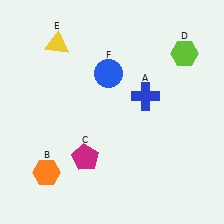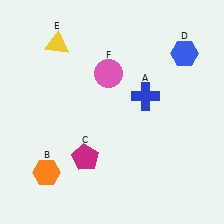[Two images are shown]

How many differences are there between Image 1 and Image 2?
There are 2 differences between the two images.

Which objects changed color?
D changed from lime to blue. F changed from blue to pink.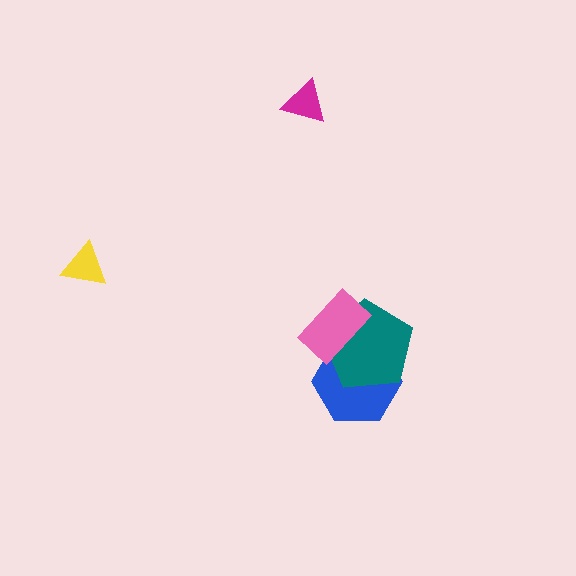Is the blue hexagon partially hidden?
Yes, it is partially covered by another shape.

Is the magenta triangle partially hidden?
No, no other shape covers it.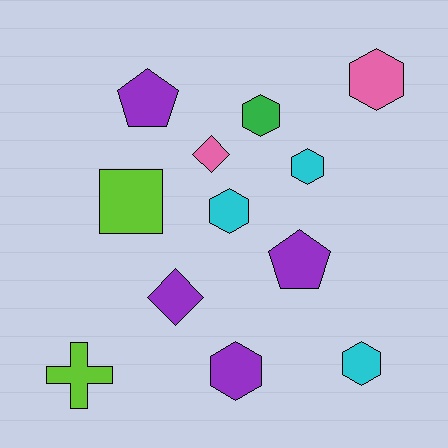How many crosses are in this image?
There is 1 cross.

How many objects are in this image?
There are 12 objects.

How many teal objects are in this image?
There are no teal objects.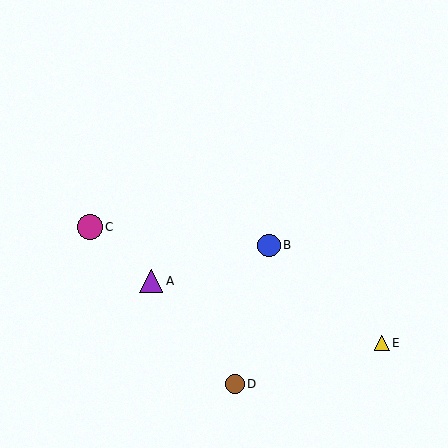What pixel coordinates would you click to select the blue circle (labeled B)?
Click at (269, 245) to select the blue circle B.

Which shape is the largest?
The magenta circle (labeled C) is the largest.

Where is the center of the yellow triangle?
The center of the yellow triangle is at (382, 343).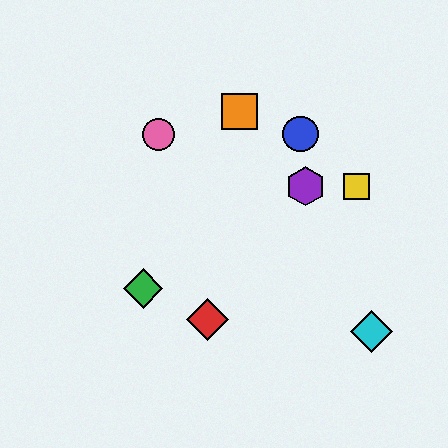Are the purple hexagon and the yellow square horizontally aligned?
Yes, both are at y≈186.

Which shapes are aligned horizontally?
The yellow square, the purple hexagon are aligned horizontally.